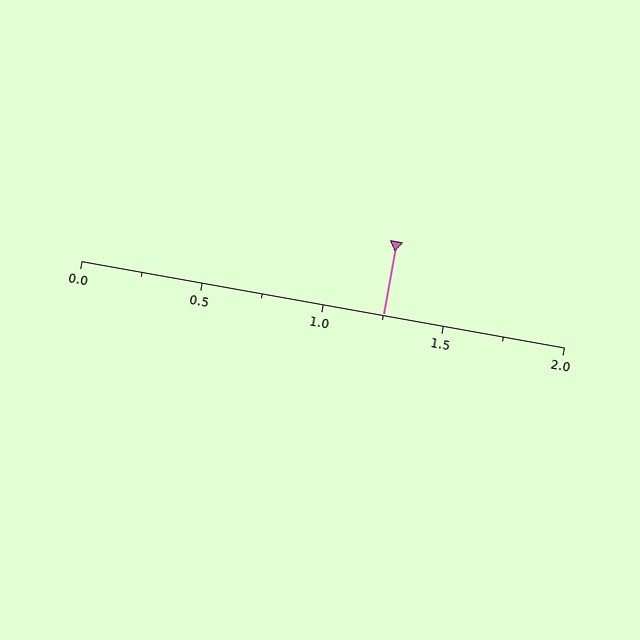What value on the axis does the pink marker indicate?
The marker indicates approximately 1.25.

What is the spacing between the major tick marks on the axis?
The major ticks are spaced 0.5 apart.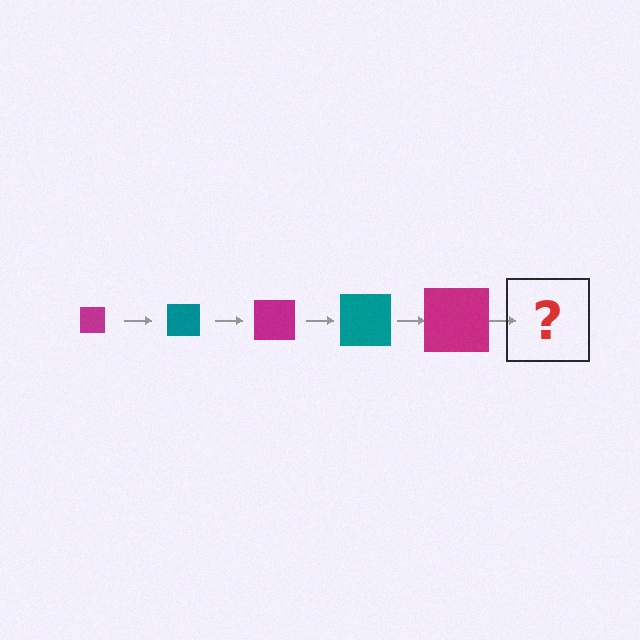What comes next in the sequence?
The next element should be a teal square, larger than the previous one.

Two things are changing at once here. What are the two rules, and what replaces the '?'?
The two rules are that the square grows larger each step and the color cycles through magenta and teal. The '?' should be a teal square, larger than the previous one.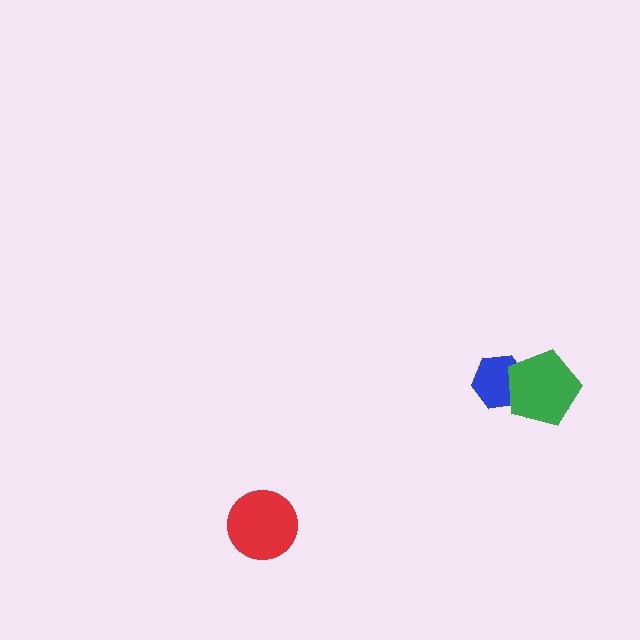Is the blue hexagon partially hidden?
Yes, it is partially covered by another shape.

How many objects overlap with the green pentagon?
1 object overlaps with the green pentagon.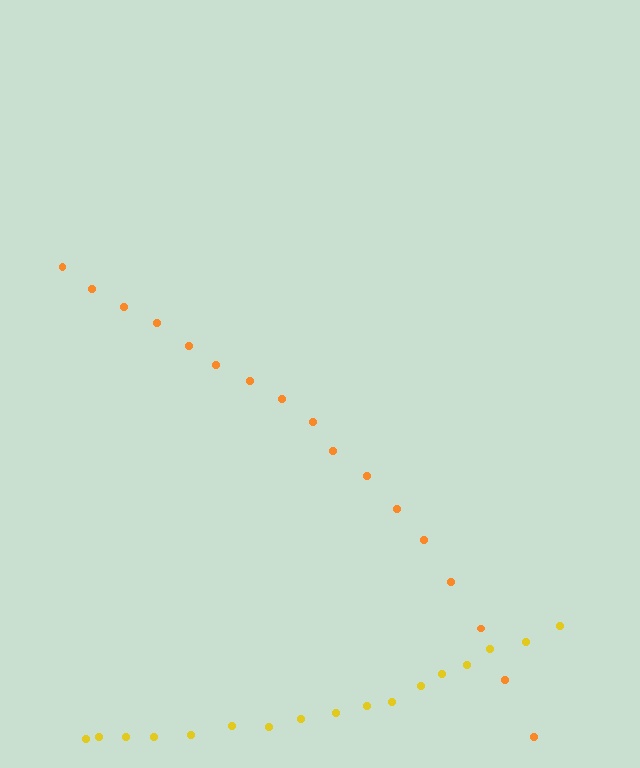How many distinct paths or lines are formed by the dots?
There are 2 distinct paths.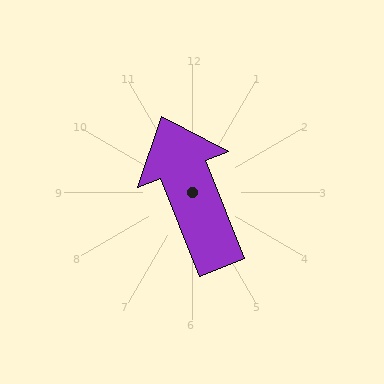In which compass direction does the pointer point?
North.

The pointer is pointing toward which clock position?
Roughly 11 o'clock.